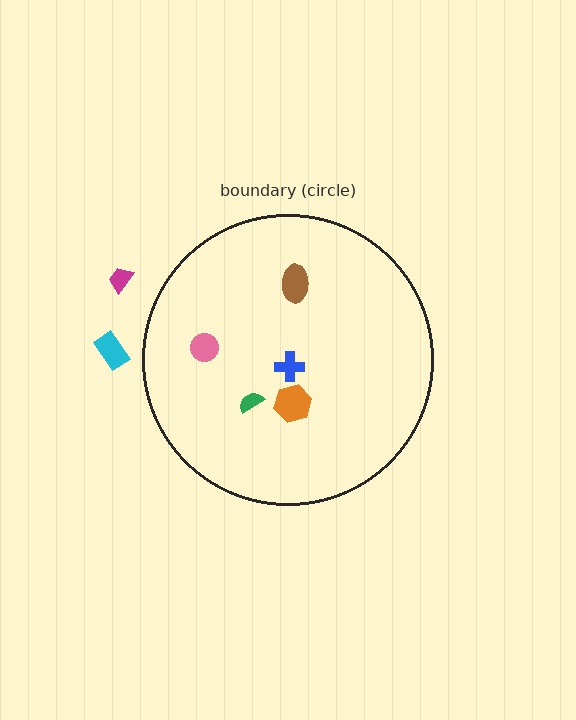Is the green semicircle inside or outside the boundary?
Inside.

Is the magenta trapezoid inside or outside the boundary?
Outside.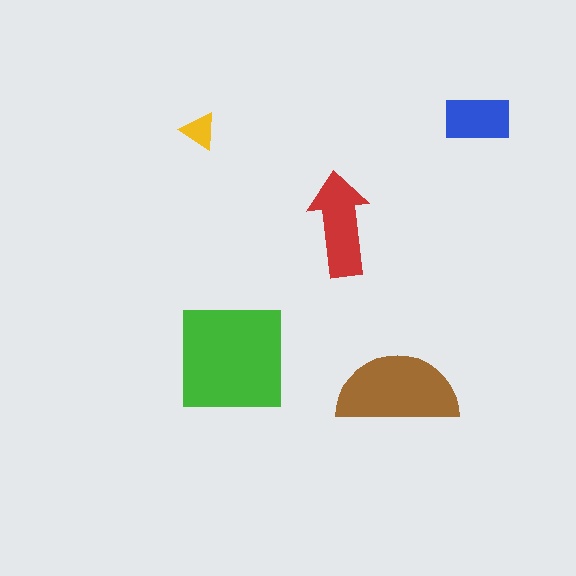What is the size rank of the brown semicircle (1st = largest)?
2nd.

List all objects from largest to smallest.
The green square, the brown semicircle, the red arrow, the blue rectangle, the yellow triangle.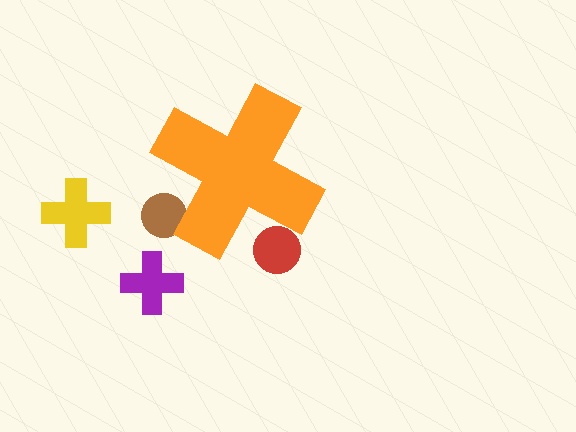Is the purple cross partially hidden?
No, the purple cross is fully visible.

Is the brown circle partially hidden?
Yes, the brown circle is partially hidden behind the orange cross.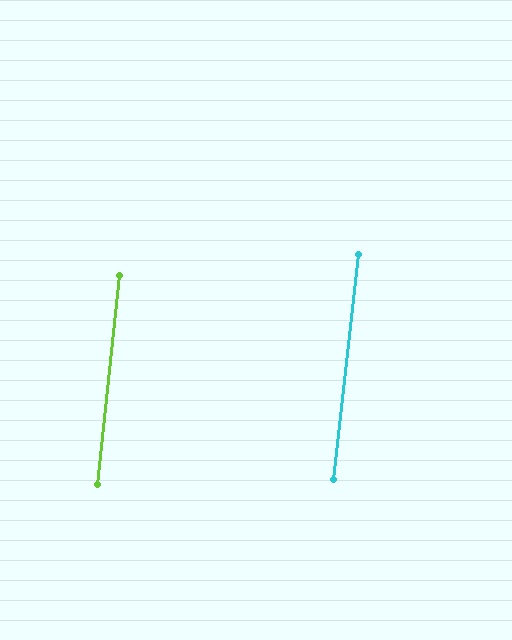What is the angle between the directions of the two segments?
Approximately 1 degree.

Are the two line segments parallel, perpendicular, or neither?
Parallel — their directions differ by only 0.7°.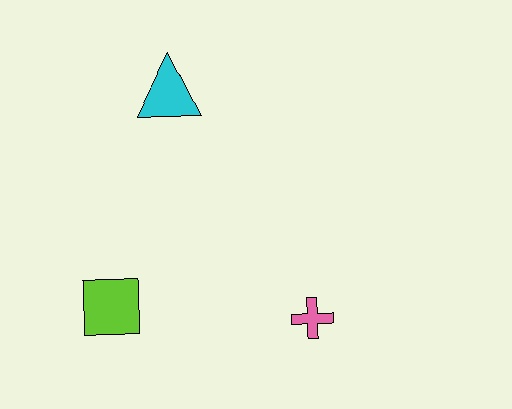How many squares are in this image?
There is 1 square.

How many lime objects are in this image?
There is 1 lime object.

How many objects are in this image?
There are 3 objects.